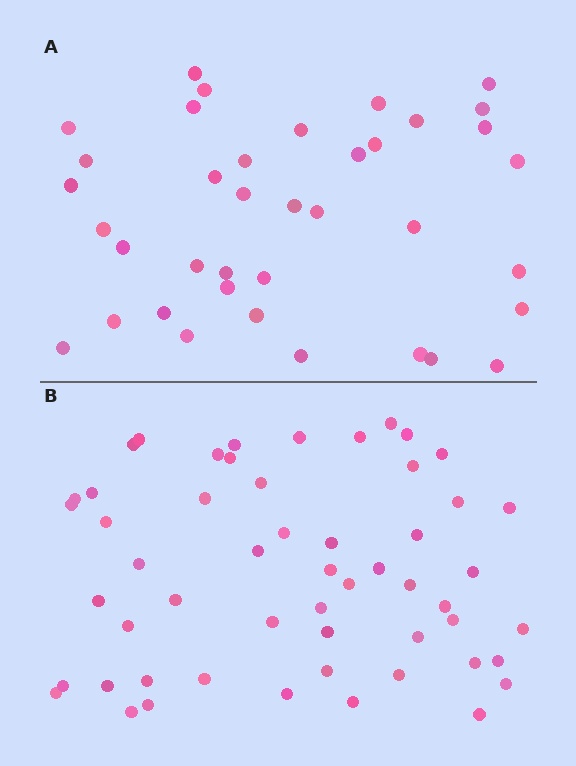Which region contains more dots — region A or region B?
Region B (the bottom region) has more dots.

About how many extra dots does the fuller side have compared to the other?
Region B has approximately 15 more dots than region A.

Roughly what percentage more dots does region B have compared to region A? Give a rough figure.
About 40% more.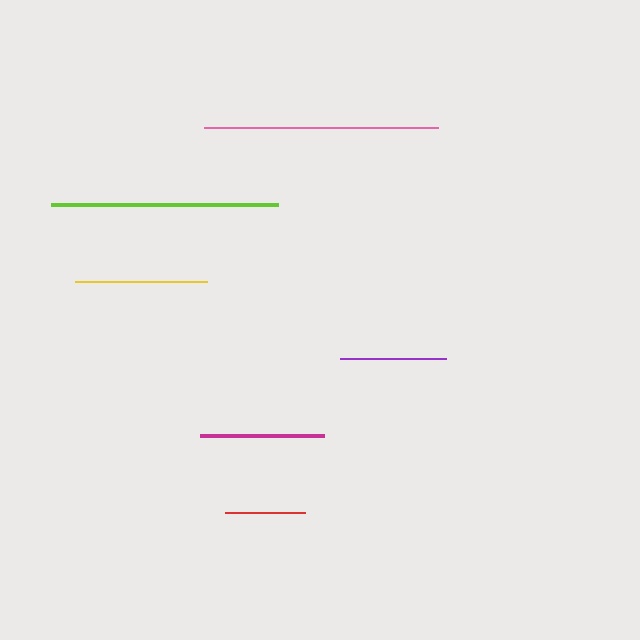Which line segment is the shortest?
The red line is the shortest at approximately 79 pixels.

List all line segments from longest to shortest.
From longest to shortest: pink, lime, yellow, magenta, purple, red.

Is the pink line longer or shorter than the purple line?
The pink line is longer than the purple line.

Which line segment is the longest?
The pink line is the longest at approximately 234 pixels.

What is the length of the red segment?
The red segment is approximately 79 pixels long.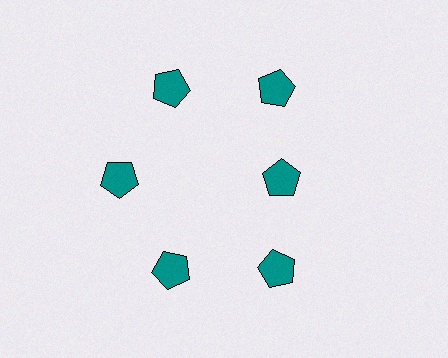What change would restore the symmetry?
The symmetry would be restored by moving it outward, back onto the ring so that all 6 pentagons sit at equal angles and equal distance from the center.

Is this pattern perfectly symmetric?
No. The 6 teal pentagons are arranged in a ring, but one element near the 3 o'clock position is pulled inward toward the center, breaking the 6-fold rotational symmetry.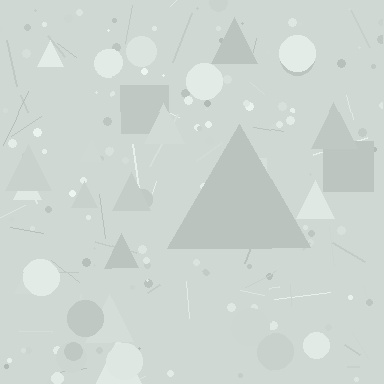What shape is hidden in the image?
A triangle is hidden in the image.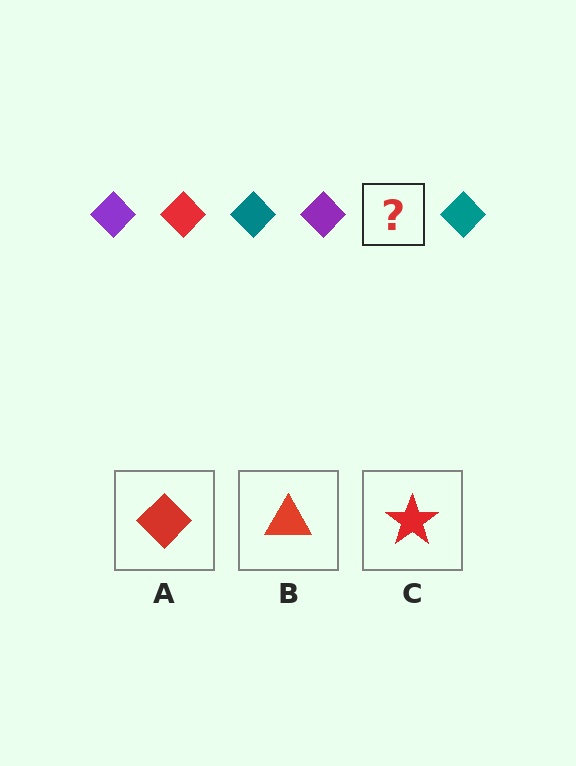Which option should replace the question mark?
Option A.